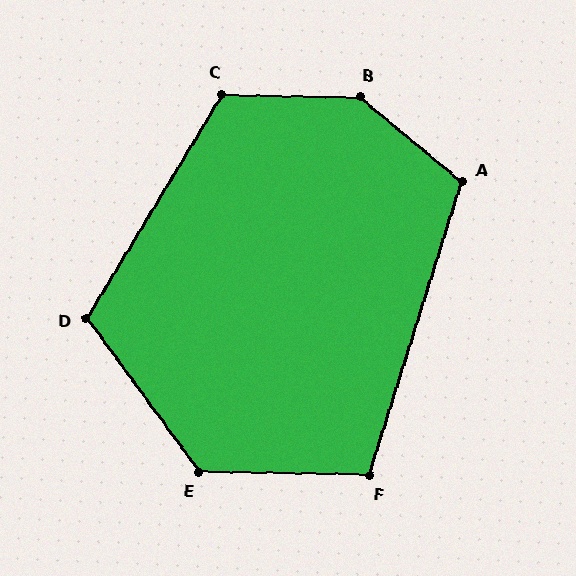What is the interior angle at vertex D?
Approximately 112 degrees (obtuse).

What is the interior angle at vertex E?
Approximately 127 degrees (obtuse).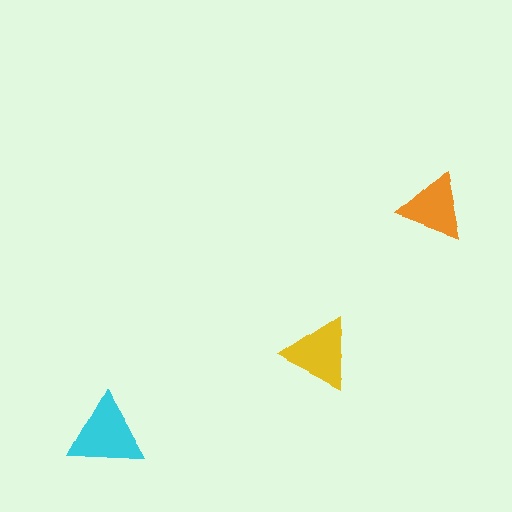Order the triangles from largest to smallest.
the cyan one, the yellow one, the orange one.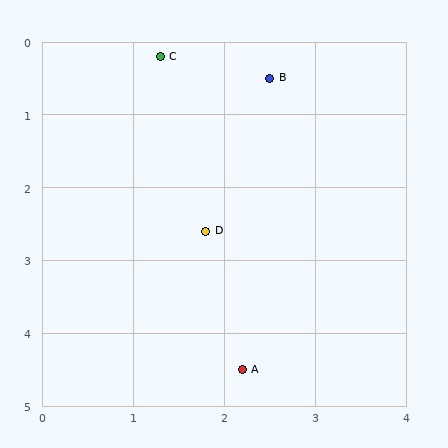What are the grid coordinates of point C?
Point C is at approximately (1.3, 0.2).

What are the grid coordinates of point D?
Point D is at approximately (1.8, 2.6).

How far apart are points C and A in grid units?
Points C and A are about 4.4 grid units apart.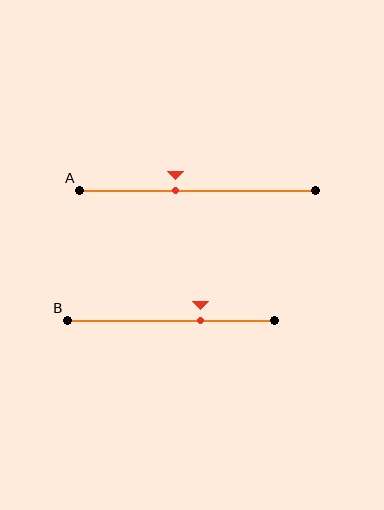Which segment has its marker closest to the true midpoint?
Segment A has its marker closest to the true midpoint.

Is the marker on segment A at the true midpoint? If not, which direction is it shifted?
No, the marker on segment A is shifted to the left by about 9% of the segment length.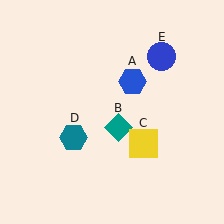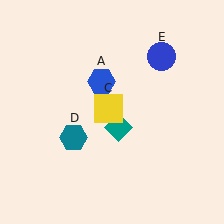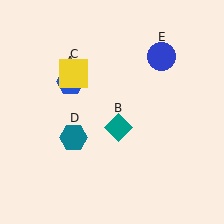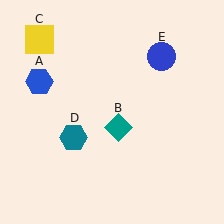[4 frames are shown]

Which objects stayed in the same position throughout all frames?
Teal diamond (object B) and teal hexagon (object D) and blue circle (object E) remained stationary.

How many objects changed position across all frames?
2 objects changed position: blue hexagon (object A), yellow square (object C).